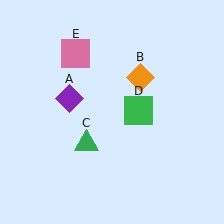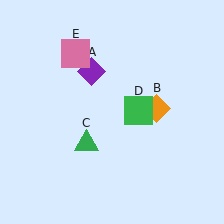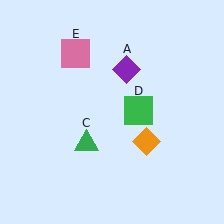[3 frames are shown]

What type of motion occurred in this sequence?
The purple diamond (object A), orange diamond (object B) rotated clockwise around the center of the scene.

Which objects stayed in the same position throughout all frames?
Green triangle (object C) and green square (object D) and pink square (object E) remained stationary.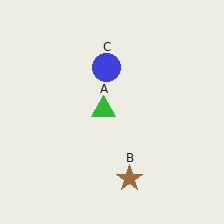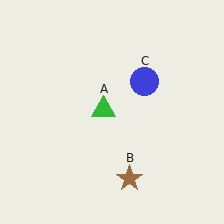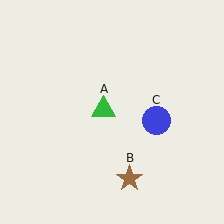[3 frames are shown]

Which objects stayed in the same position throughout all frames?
Green triangle (object A) and brown star (object B) remained stationary.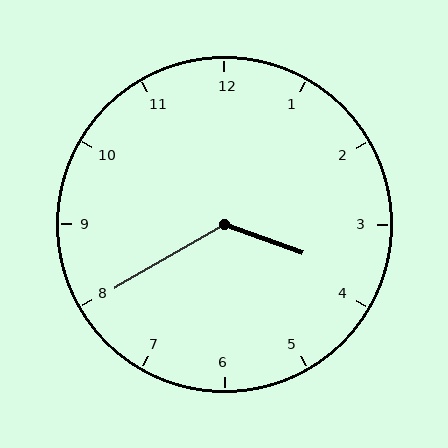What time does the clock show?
3:40.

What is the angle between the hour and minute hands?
Approximately 130 degrees.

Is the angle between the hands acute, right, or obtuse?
It is obtuse.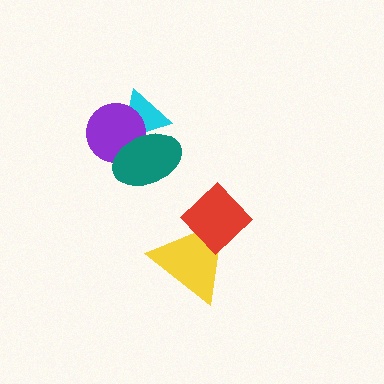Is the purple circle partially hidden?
Yes, it is partially covered by another shape.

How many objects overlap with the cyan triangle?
2 objects overlap with the cyan triangle.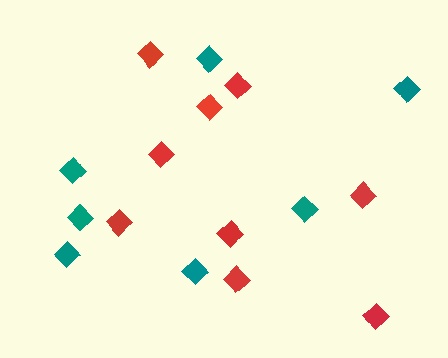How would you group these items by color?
There are 2 groups: one group of red diamonds (9) and one group of teal diamonds (7).